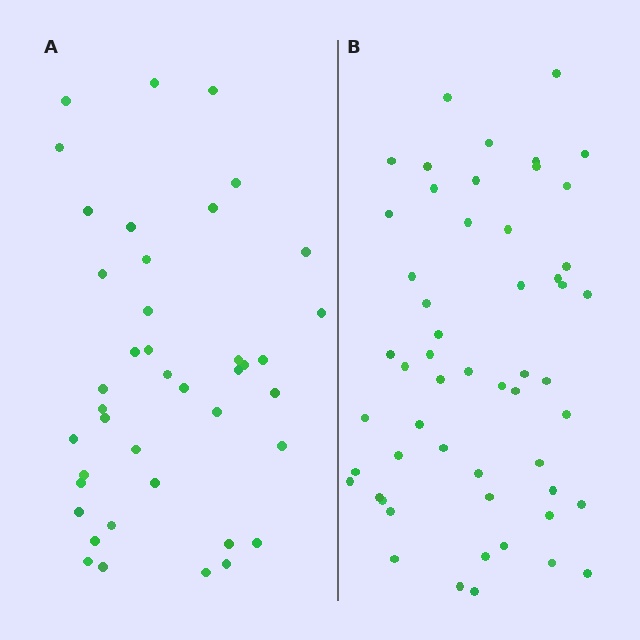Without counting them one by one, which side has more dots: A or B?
Region B (the right region) has more dots.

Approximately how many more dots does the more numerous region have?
Region B has approximately 15 more dots than region A.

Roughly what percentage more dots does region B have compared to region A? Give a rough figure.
About 30% more.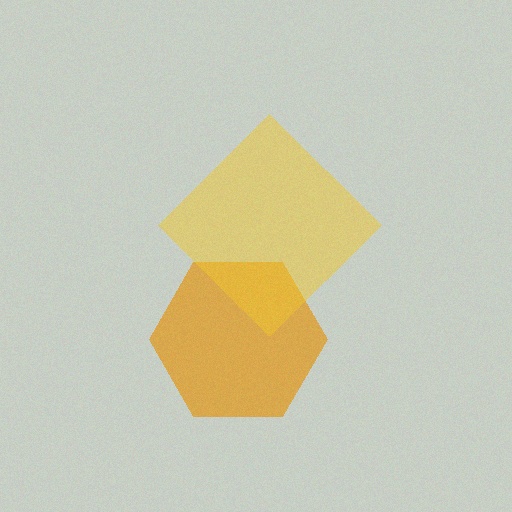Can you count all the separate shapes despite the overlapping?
Yes, there are 2 separate shapes.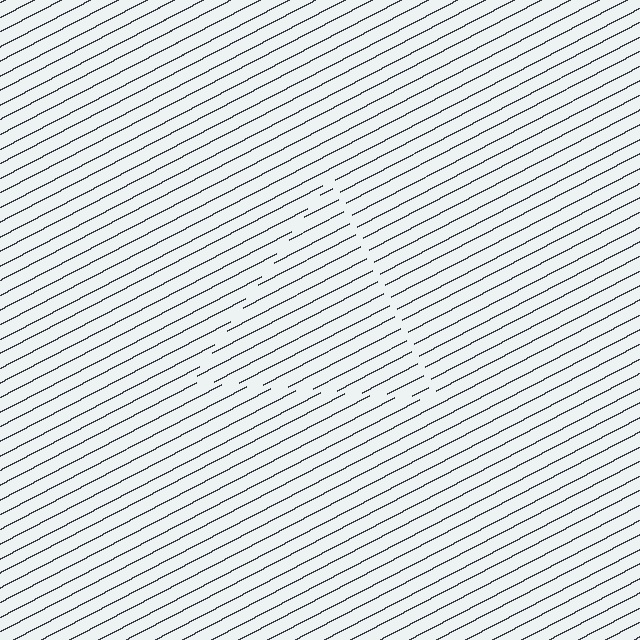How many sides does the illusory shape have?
3 sides — the line-ends trace a triangle.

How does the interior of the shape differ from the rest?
The interior of the shape contains the same grating, shifted by half a period — the contour is defined by the phase discontinuity where line-ends from the inner and outer gratings abut.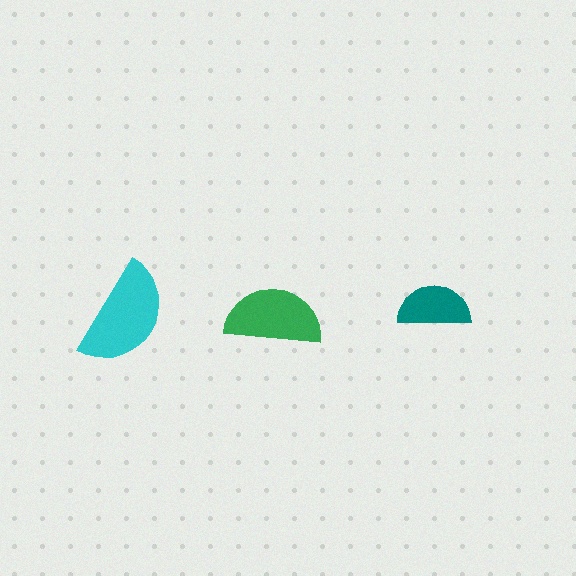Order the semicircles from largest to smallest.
the cyan one, the green one, the teal one.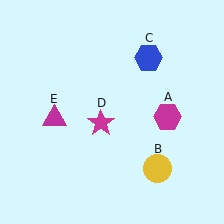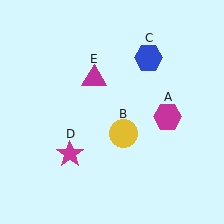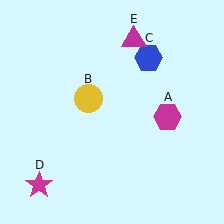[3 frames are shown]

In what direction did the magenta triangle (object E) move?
The magenta triangle (object E) moved up and to the right.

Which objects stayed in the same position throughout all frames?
Magenta hexagon (object A) and blue hexagon (object C) remained stationary.